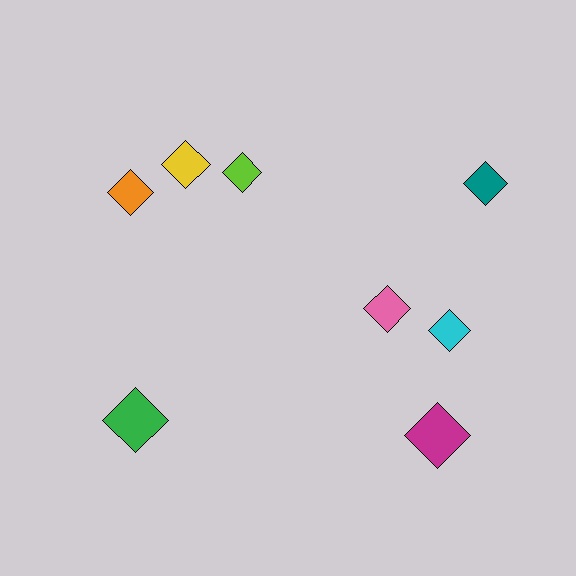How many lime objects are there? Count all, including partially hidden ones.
There is 1 lime object.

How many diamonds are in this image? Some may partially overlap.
There are 8 diamonds.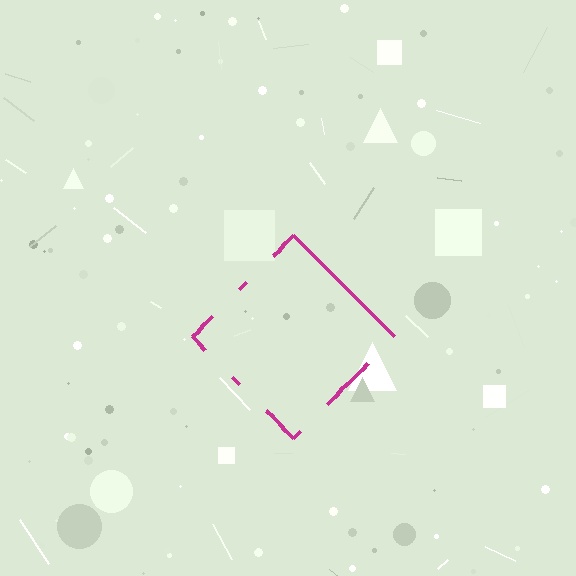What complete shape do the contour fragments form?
The contour fragments form a diamond.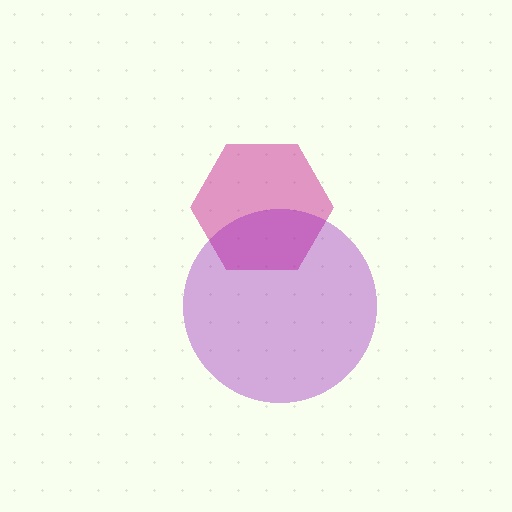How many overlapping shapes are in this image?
There are 2 overlapping shapes in the image.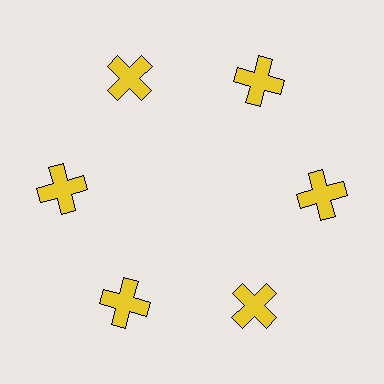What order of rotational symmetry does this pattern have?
This pattern has 6-fold rotational symmetry.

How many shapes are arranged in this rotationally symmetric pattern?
There are 6 shapes, arranged in 6 groups of 1.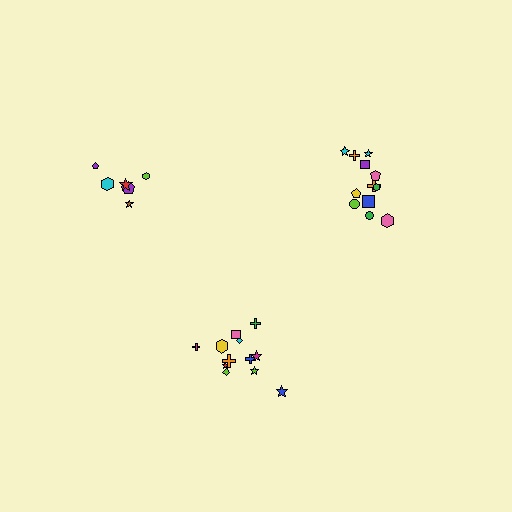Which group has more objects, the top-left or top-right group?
The top-right group.